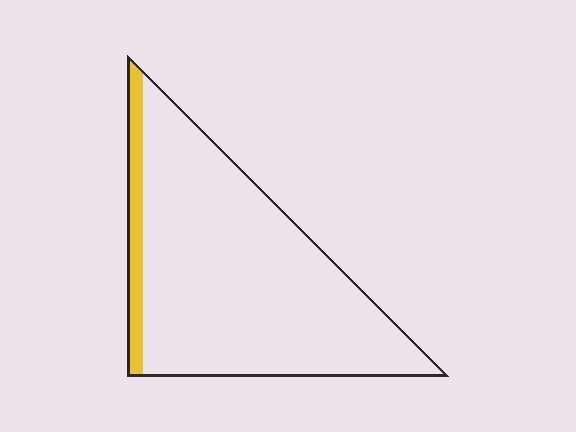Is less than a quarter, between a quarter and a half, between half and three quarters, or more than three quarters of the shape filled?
Less than a quarter.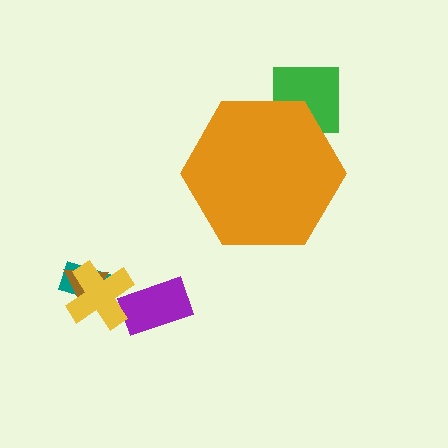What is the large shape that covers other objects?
An orange hexagon.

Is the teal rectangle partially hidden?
No, the teal rectangle is fully visible.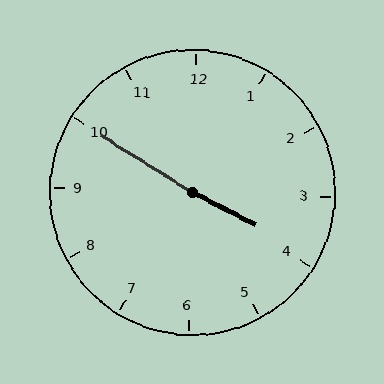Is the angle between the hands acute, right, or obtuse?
It is obtuse.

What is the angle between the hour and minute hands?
Approximately 175 degrees.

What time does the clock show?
3:50.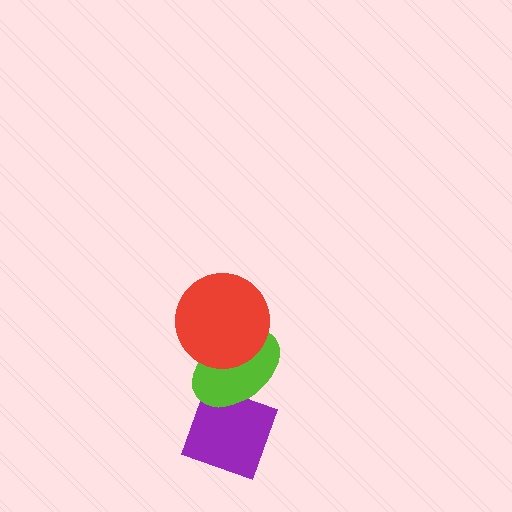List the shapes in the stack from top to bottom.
From top to bottom: the red circle, the lime ellipse, the purple diamond.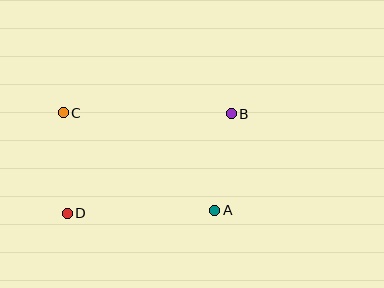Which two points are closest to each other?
Points A and B are closest to each other.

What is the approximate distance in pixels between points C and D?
The distance between C and D is approximately 101 pixels.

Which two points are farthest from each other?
Points B and D are farthest from each other.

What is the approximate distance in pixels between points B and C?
The distance between B and C is approximately 168 pixels.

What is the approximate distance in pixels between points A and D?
The distance between A and D is approximately 148 pixels.